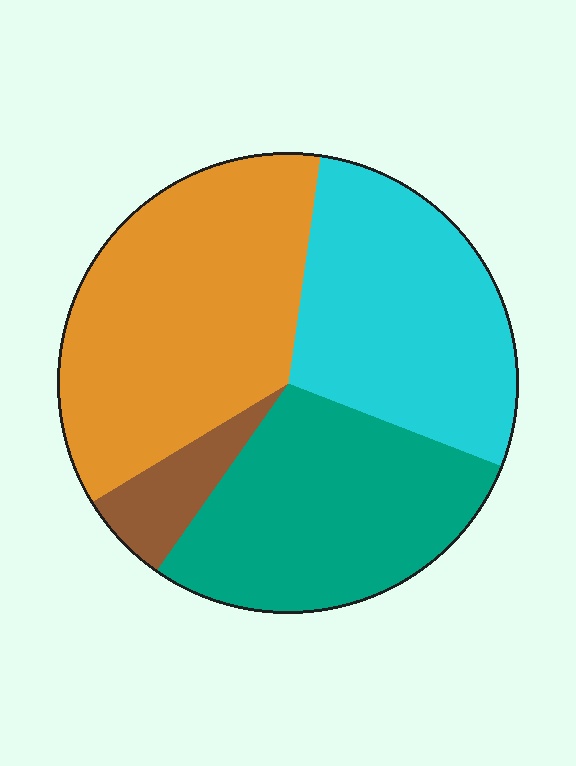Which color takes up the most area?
Orange, at roughly 35%.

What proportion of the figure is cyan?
Cyan covers roughly 30% of the figure.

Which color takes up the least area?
Brown, at roughly 5%.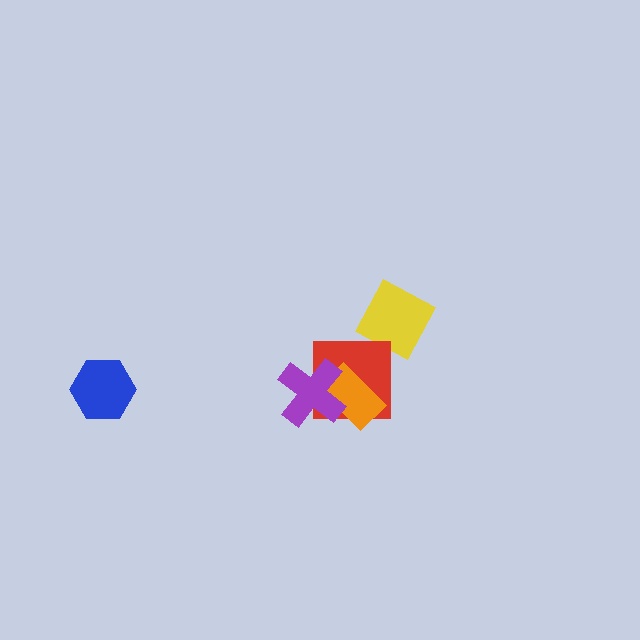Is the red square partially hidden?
Yes, it is partially covered by another shape.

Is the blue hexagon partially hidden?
No, no other shape covers it.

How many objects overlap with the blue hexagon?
0 objects overlap with the blue hexagon.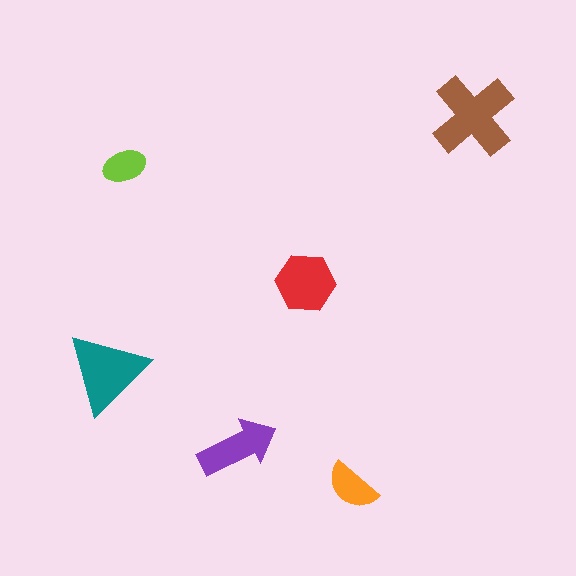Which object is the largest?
The brown cross.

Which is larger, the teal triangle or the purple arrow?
The teal triangle.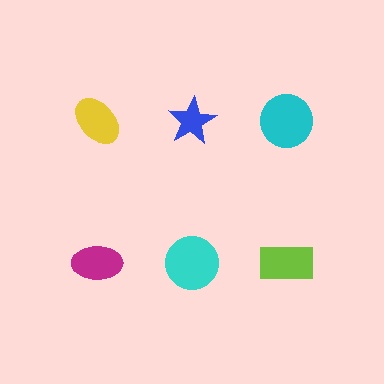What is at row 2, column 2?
A cyan circle.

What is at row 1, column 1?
A yellow ellipse.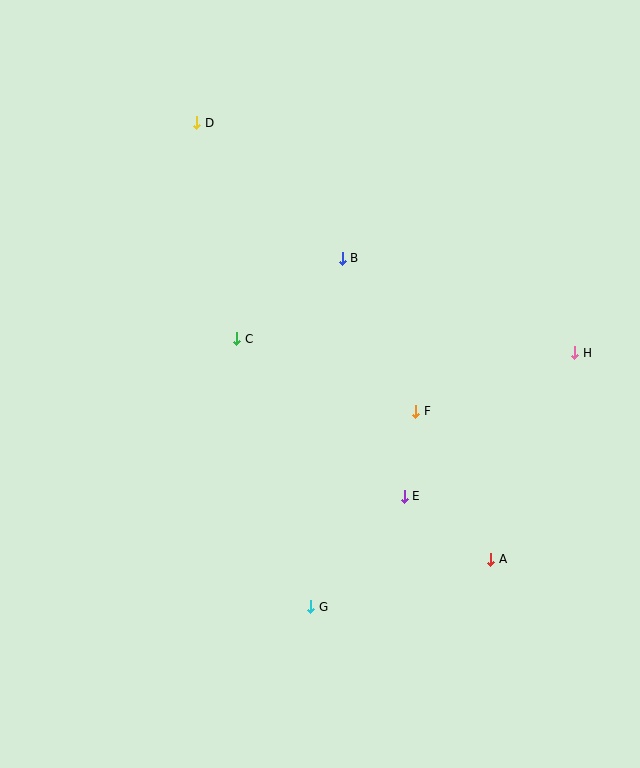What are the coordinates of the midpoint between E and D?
The midpoint between E and D is at (300, 310).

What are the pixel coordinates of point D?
Point D is at (197, 123).